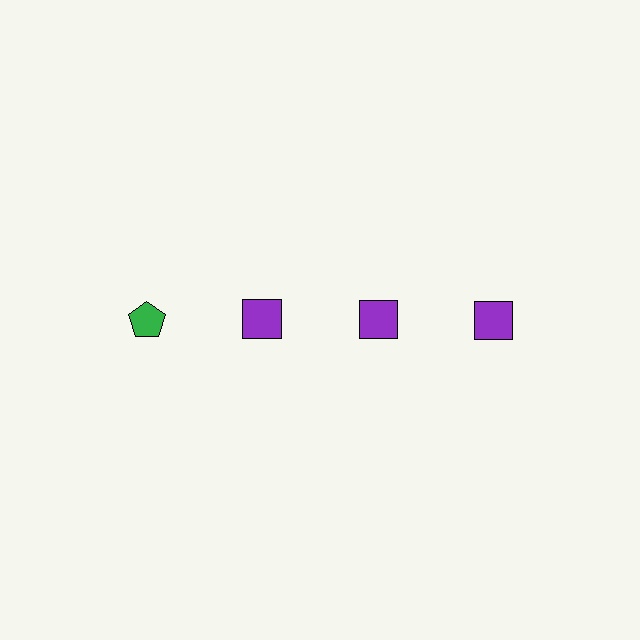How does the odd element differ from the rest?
It differs in both color (green instead of purple) and shape (pentagon instead of square).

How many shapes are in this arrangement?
There are 4 shapes arranged in a grid pattern.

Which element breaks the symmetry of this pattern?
The green pentagon in the top row, leftmost column breaks the symmetry. All other shapes are purple squares.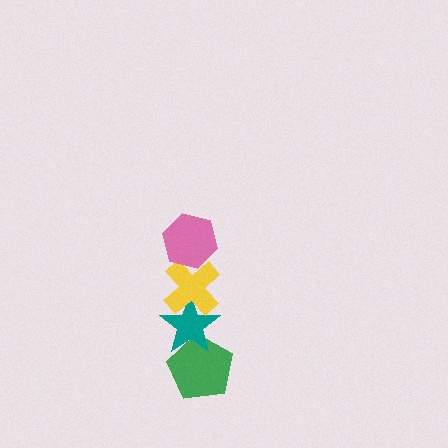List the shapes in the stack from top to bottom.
From top to bottom: the pink hexagon, the yellow cross, the teal star, the green pentagon.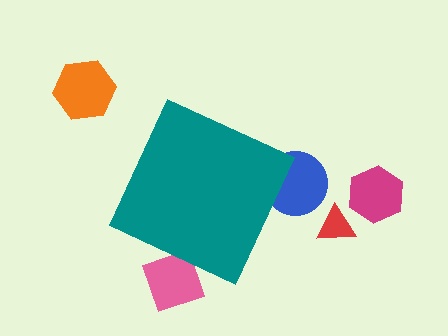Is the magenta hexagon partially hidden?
No, the magenta hexagon is fully visible.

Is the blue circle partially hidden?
Yes, the blue circle is partially hidden behind the teal diamond.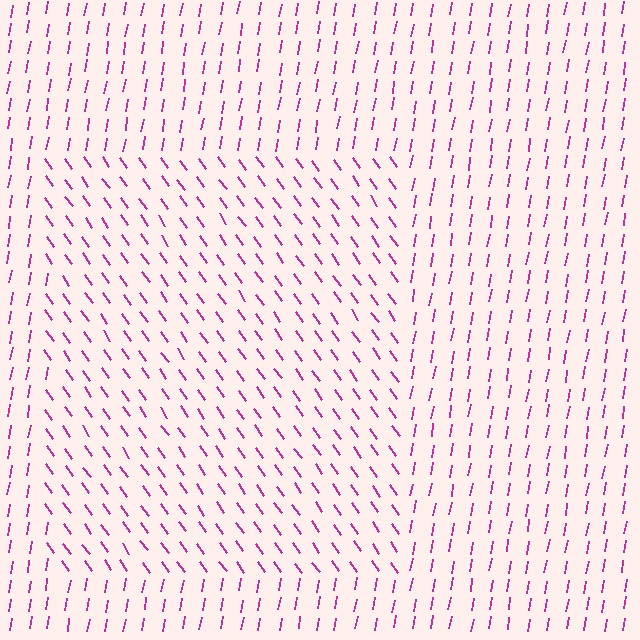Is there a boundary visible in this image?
Yes, there is a texture boundary formed by a change in line orientation.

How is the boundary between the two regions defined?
The boundary is defined purely by a change in line orientation (approximately 45 degrees difference). All lines are the same color and thickness.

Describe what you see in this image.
The image is filled with small magenta line segments. A rectangle region in the image has lines oriented differently from the surrounding lines, creating a visible texture boundary.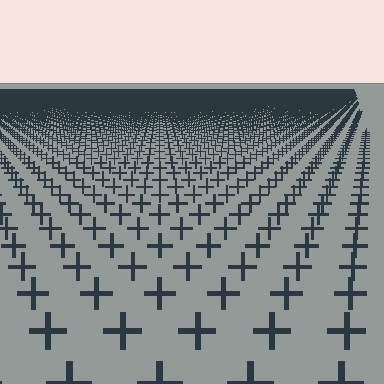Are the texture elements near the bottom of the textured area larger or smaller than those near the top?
Larger. Near the bottom, elements are closer to the viewer and appear at a bigger on-screen size.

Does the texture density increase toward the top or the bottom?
Density increases toward the top.